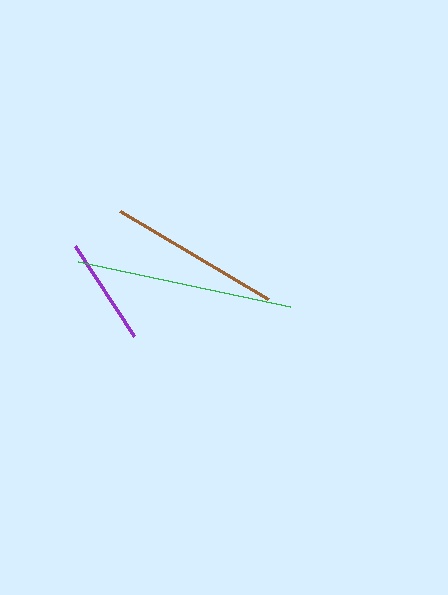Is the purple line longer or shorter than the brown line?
The brown line is longer than the purple line.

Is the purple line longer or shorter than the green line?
The green line is longer than the purple line.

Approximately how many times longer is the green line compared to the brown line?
The green line is approximately 1.3 times the length of the brown line.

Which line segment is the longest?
The green line is the longest at approximately 217 pixels.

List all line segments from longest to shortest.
From longest to shortest: green, brown, purple.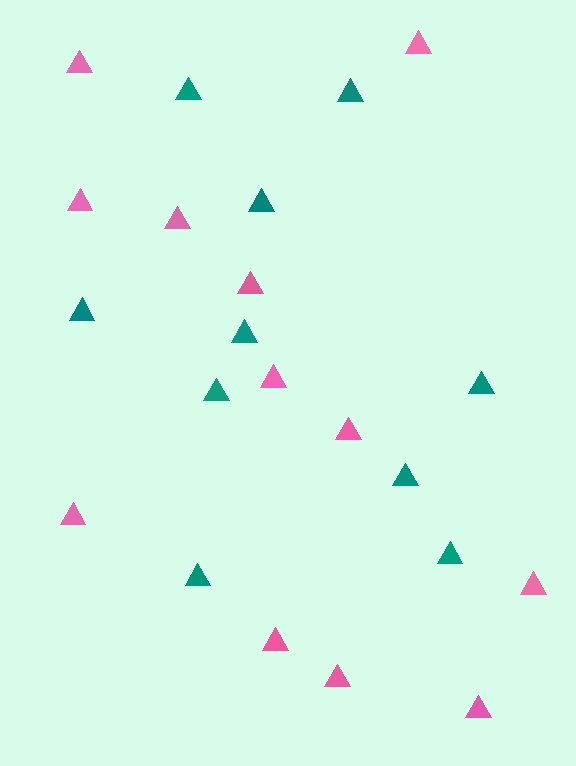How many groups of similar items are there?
There are 2 groups: one group of pink triangles (12) and one group of teal triangles (10).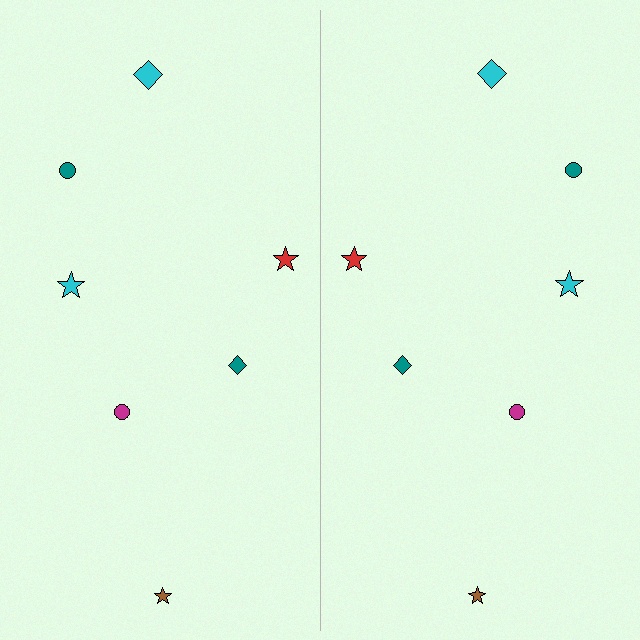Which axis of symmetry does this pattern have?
The pattern has a vertical axis of symmetry running through the center of the image.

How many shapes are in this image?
There are 14 shapes in this image.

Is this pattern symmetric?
Yes, this pattern has bilateral (reflection) symmetry.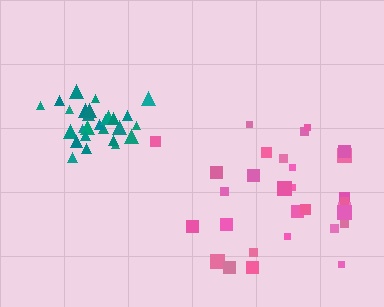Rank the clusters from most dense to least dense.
teal, pink.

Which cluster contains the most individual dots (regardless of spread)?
Pink (31).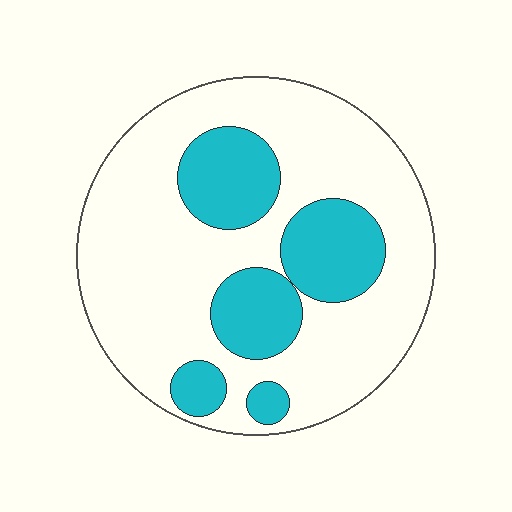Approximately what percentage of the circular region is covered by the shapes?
Approximately 30%.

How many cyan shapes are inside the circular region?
5.